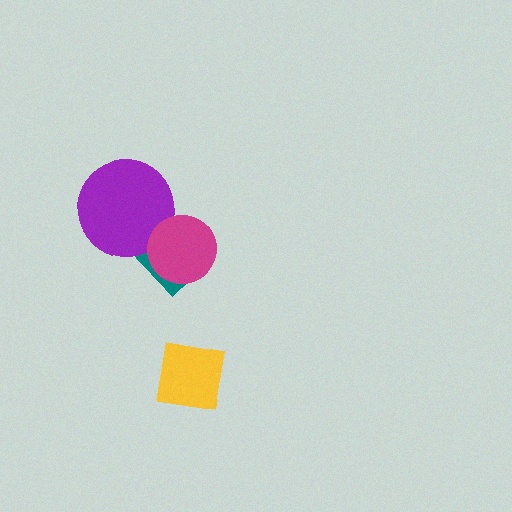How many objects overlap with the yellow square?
0 objects overlap with the yellow square.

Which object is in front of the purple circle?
The magenta circle is in front of the purple circle.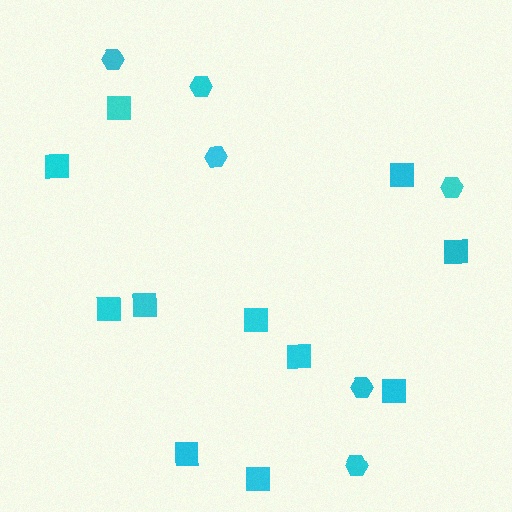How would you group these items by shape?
There are 2 groups: one group of squares (11) and one group of hexagons (6).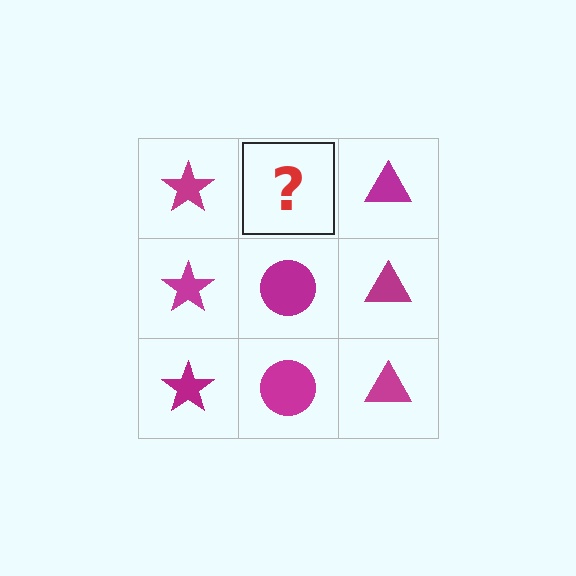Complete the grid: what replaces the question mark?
The question mark should be replaced with a magenta circle.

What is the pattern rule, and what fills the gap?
The rule is that each column has a consistent shape. The gap should be filled with a magenta circle.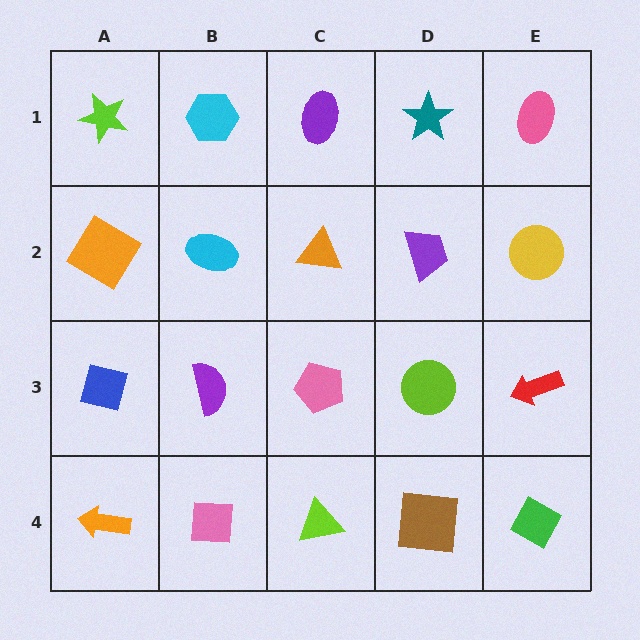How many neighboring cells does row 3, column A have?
3.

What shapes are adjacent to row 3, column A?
An orange diamond (row 2, column A), an orange arrow (row 4, column A), a purple semicircle (row 3, column B).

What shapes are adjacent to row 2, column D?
A teal star (row 1, column D), a lime circle (row 3, column D), an orange triangle (row 2, column C), a yellow circle (row 2, column E).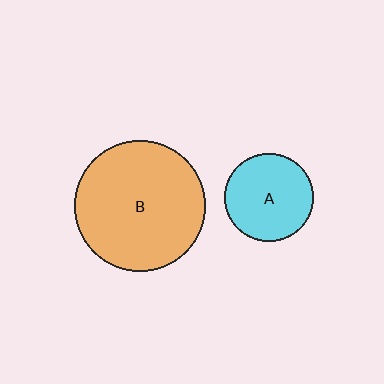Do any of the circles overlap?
No, none of the circles overlap.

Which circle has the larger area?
Circle B (orange).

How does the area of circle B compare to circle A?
Approximately 2.2 times.